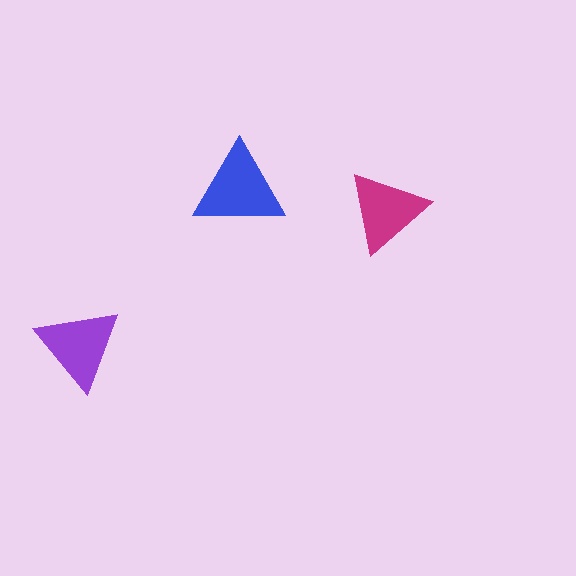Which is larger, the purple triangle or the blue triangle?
The blue one.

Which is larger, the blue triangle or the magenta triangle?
The blue one.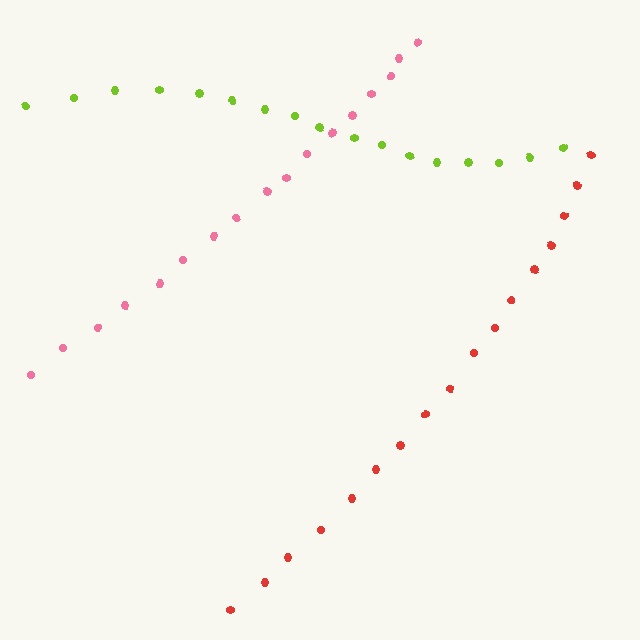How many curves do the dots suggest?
There are 3 distinct paths.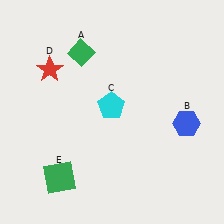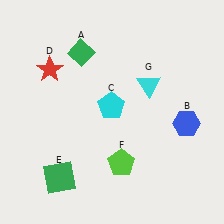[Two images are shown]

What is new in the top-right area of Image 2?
A cyan triangle (G) was added in the top-right area of Image 2.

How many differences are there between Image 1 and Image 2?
There are 2 differences between the two images.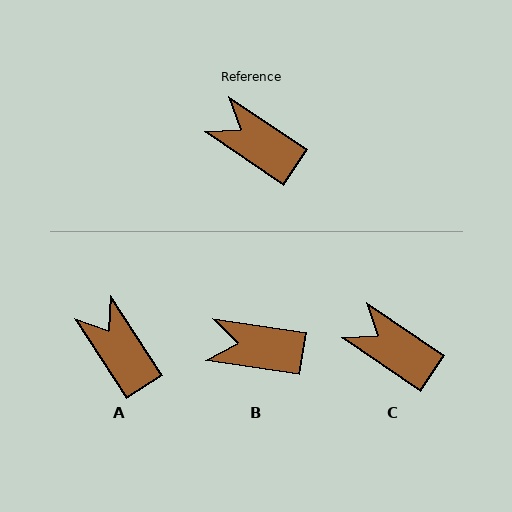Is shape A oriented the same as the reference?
No, it is off by about 23 degrees.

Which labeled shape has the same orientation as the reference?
C.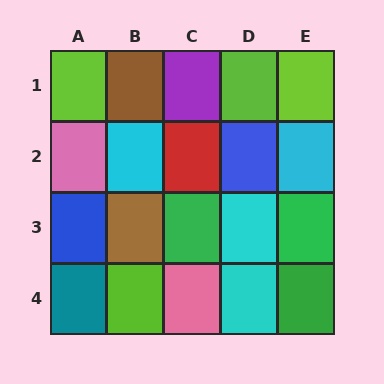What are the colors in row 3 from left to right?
Blue, brown, green, cyan, green.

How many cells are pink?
2 cells are pink.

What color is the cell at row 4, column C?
Pink.